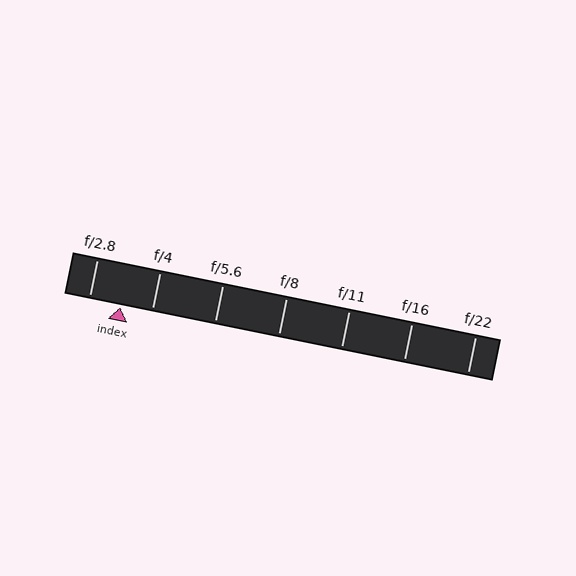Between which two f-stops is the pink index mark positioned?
The index mark is between f/2.8 and f/4.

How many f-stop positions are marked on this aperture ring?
There are 7 f-stop positions marked.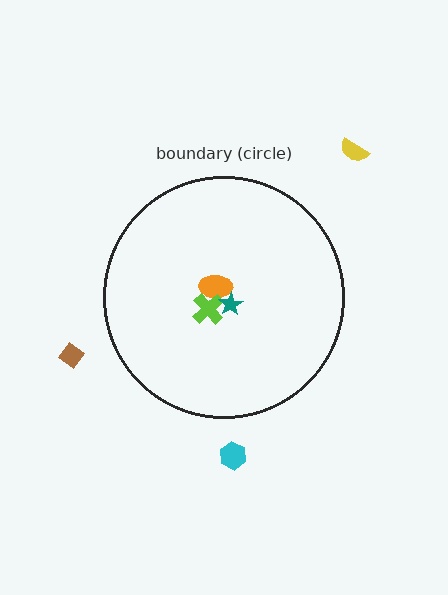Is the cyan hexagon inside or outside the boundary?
Outside.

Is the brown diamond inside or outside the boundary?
Outside.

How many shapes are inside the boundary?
3 inside, 3 outside.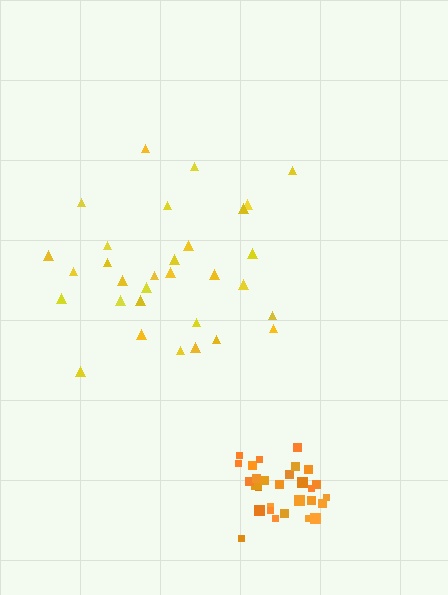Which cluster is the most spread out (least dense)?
Yellow.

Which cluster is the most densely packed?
Orange.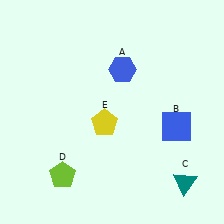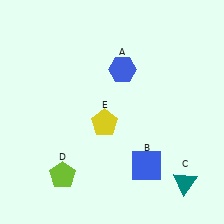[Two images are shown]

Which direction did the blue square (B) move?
The blue square (B) moved down.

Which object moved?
The blue square (B) moved down.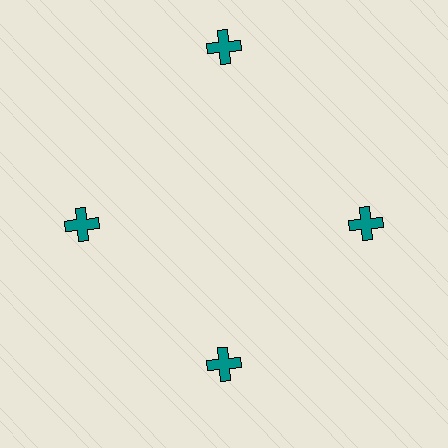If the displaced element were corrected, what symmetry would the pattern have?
It would have 4-fold rotational symmetry — the pattern would map onto itself every 90 degrees.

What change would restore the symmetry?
The symmetry would be restored by moving it inward, back onto the ring so that all 4 crosses sit at equal angles and equal distance from the center.